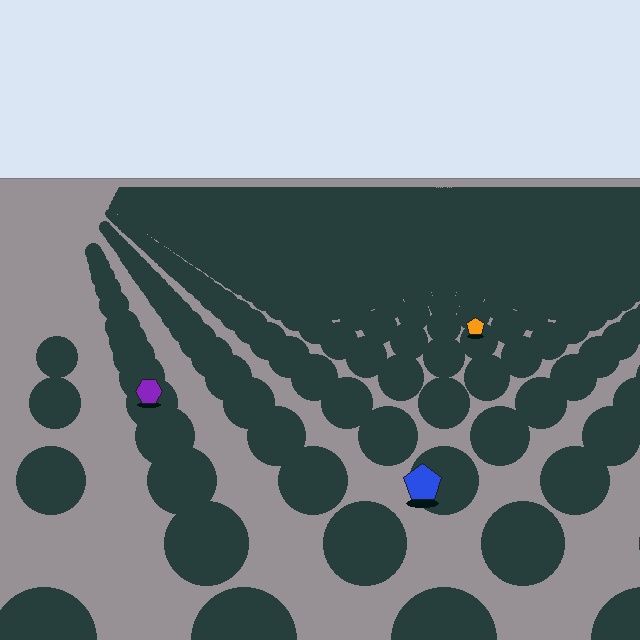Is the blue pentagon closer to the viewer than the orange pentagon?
Yes. The blue pentagon is closer — you can tell from the texture gradient: the ground texture is coarser near it.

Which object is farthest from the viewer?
The orange pentagon is farthest from the viewer. It appears smaller and the ground texture around it is denser.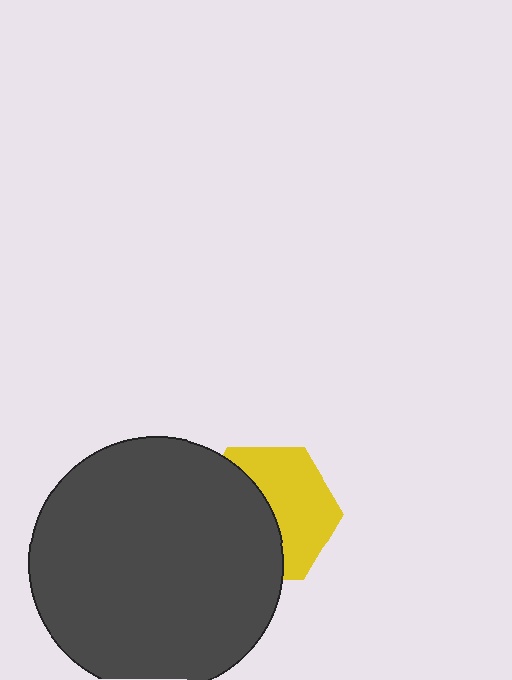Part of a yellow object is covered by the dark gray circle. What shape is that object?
It is a hexagon.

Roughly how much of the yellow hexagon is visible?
About half of it is visible (roughly 50%).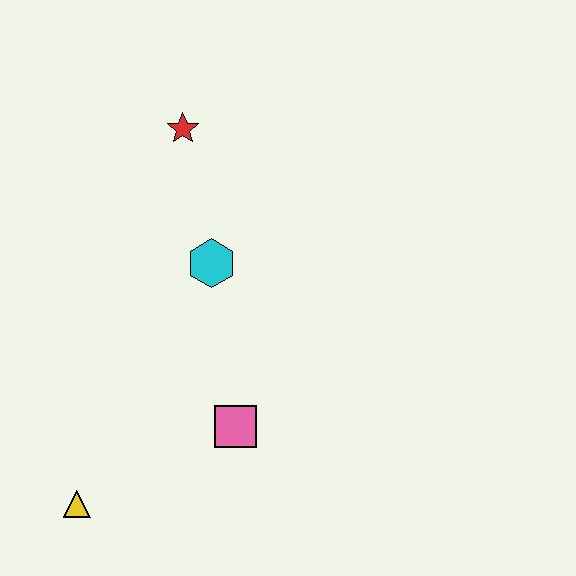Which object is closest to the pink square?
The cyan hexagon is closest to the pink square.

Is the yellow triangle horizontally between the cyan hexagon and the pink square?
No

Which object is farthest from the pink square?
The red star is farthest from the pink square.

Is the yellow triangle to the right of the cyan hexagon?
No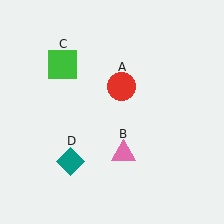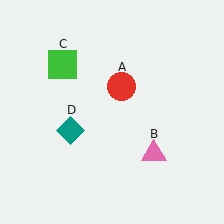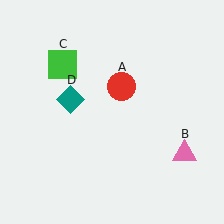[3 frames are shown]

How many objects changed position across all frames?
2 objects changed position: pink triangle (object B), teal diamond (object D).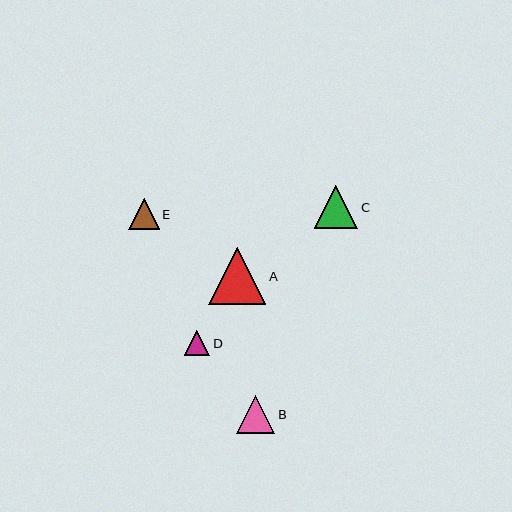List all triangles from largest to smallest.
From largest to smallest: A, C, B, E, D.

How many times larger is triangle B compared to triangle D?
Triangle B is approximately 1.5 times the size of triangle D.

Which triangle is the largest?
Triangle A is the largest with a size of approximately 57 pixels.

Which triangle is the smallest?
Triangle D is the smallest with a size of approximately 25 pixels.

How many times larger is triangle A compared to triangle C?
Triangle A is approximately 1.3 times the size of triangle C.